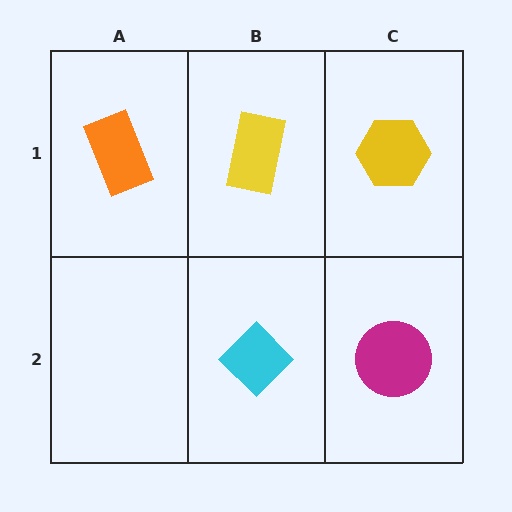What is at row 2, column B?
A cyan diamond.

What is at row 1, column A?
An orange rectangle.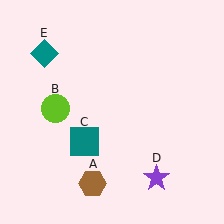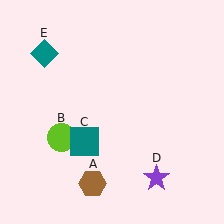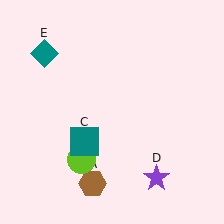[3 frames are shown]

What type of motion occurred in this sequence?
The lime circle (object B) rotated counterclockwise around the center of the scene.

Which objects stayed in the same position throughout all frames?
Brown hexagon (object A) and teal square (object C) and purple star (object D) and teal diamond (object E) remained stationary.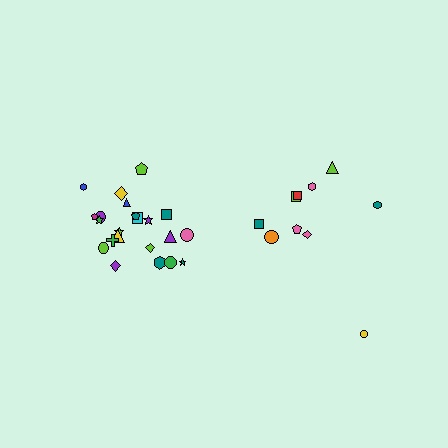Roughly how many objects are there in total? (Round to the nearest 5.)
Roughly 30 objects in total.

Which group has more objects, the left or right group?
The left group.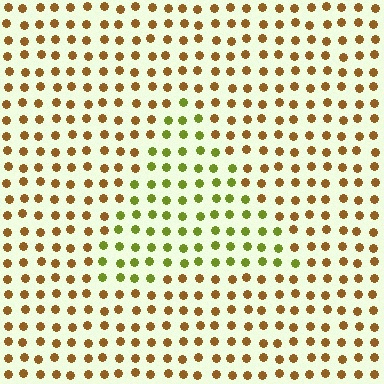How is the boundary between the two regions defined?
The boundary is defined purely by a slight shift in hue (about 47 degrees). Spacing, size, and orientation are identical on both sides.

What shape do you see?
I see a triangle.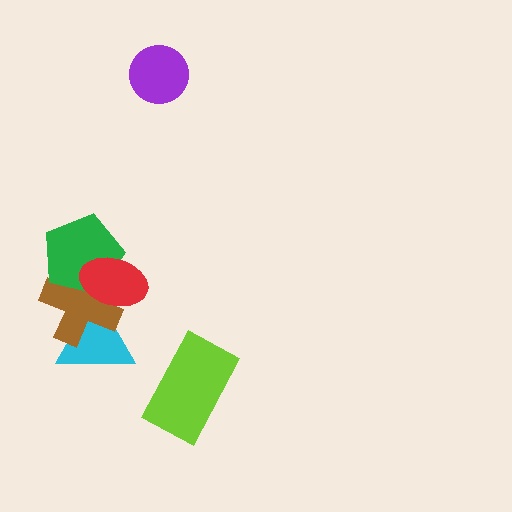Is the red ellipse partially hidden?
No, no other shape covers it.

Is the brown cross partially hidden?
Yes, it is partially covered by another shape.